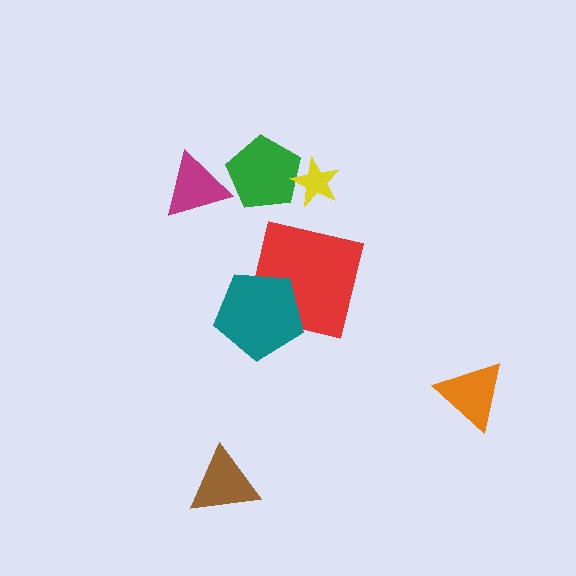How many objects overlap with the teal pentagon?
1 object overlaps with the teal pentagon.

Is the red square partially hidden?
Yes, it is partially covered by another shape.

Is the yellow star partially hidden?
No, no other shape covers it.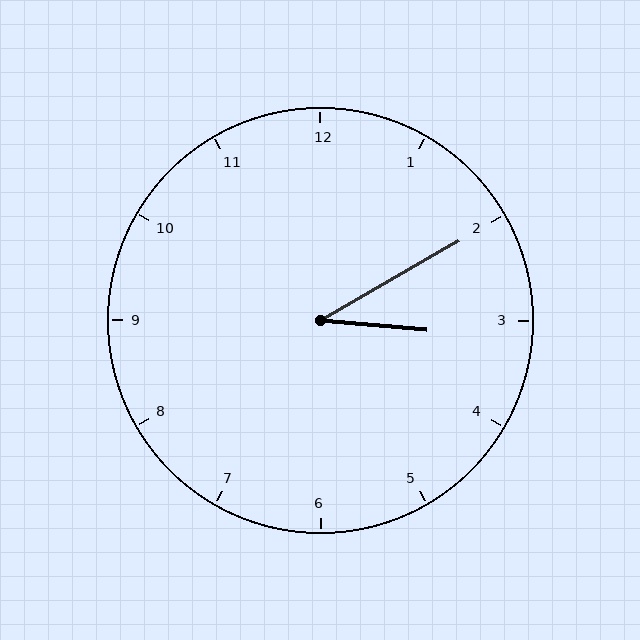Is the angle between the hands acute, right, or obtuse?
It is acute.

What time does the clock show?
3:10.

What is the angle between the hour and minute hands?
Approximately 35 degrees.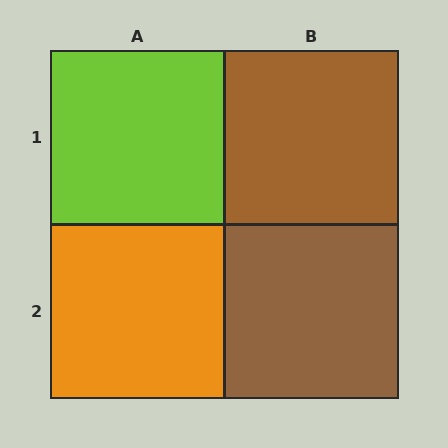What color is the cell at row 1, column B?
Brown.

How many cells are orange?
1 cell is orange.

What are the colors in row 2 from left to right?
Orange, brown.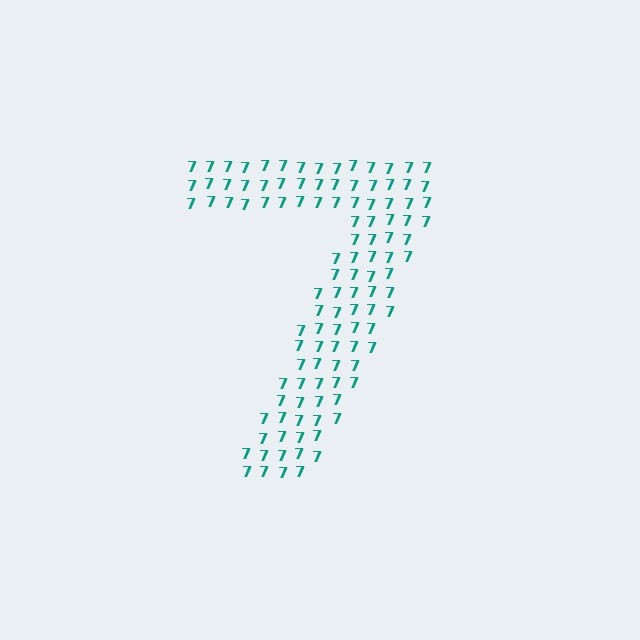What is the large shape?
The large shape is the digit 7.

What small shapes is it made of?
It is made of small digit 7's.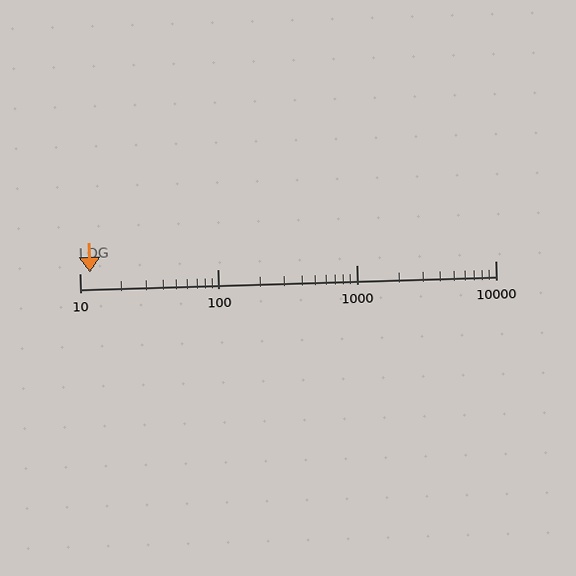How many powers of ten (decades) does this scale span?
The scale spans 3 decades, from 10 to 10000.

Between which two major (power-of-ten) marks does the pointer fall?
The pointer is between 10 and 100.